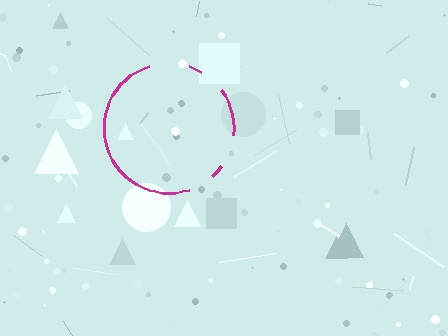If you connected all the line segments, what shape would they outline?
They would outline a circle.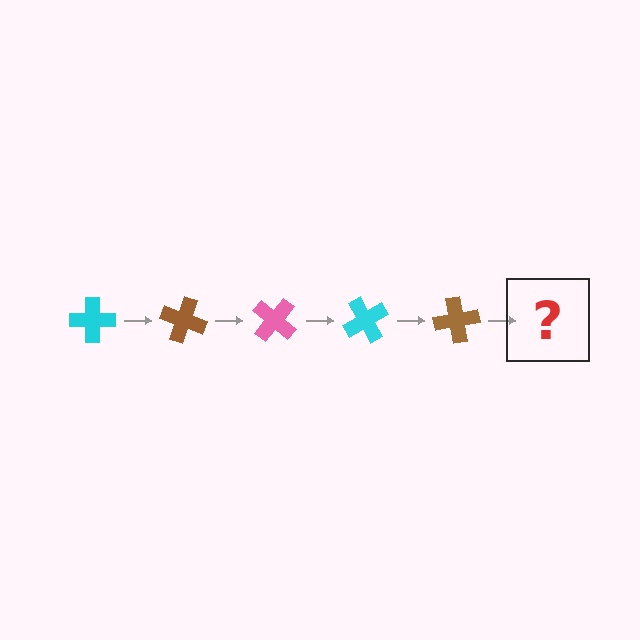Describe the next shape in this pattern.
It should be a pink cross, rotated 100 degrees from the start.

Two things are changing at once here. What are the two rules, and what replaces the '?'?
The two rules are that it rotates 20 degrees each step and the color cycles through cyan, brown, and pink. The '?' should be a pink cross, rotated 100 degrees from the start.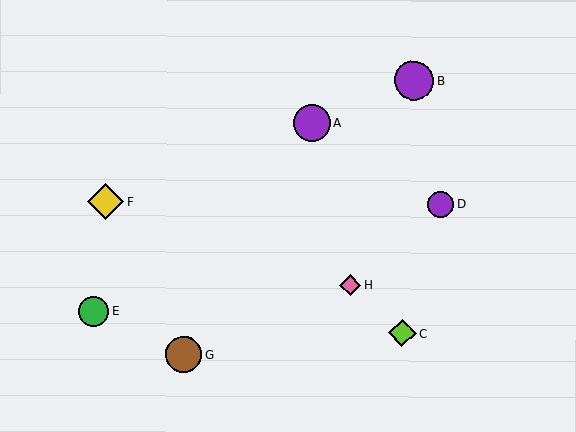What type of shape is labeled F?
Shape F is a yellow diamond.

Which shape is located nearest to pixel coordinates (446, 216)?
The purple circle (labeled D) at (441, 204) is nearest to that location.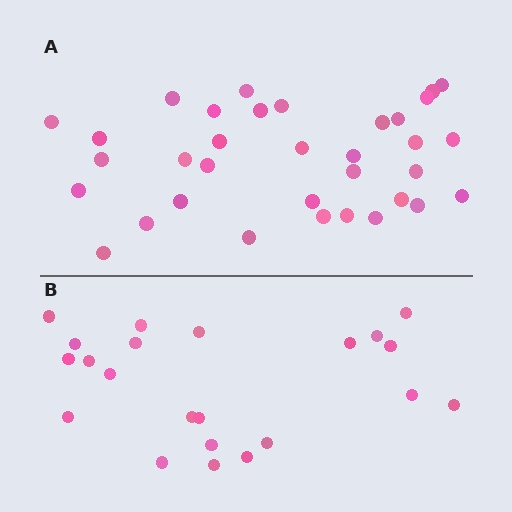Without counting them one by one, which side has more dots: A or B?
Region A (the top region) has more dots.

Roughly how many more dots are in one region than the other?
Region A has roughly 12 or so more dots than region B.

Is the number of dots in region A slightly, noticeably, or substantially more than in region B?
Region A has substantially more. The ratio is roughly 1.5 to 1.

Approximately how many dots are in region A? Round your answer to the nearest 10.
About 30 dots. (The exact count is 34, which rounds to 30.)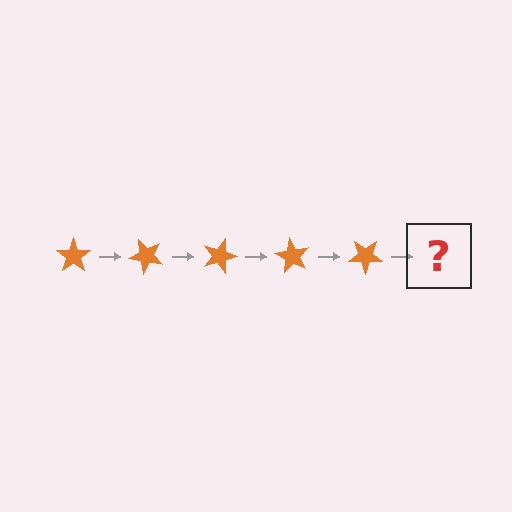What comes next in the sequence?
The next element should be an orange star rotated 225 degrees.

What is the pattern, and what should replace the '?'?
The pattern is that the star rotates 45 degrees each step. The '?' should be an orange star rotated 225 degrees.